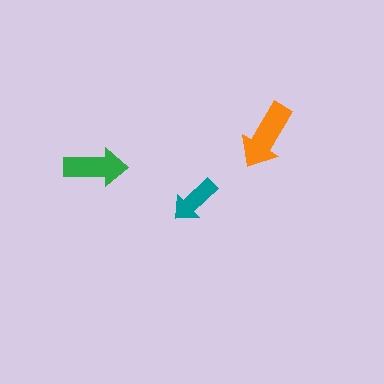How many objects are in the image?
There are 3 objects in the image.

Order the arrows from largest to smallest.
the orange one, the green one, the teal one.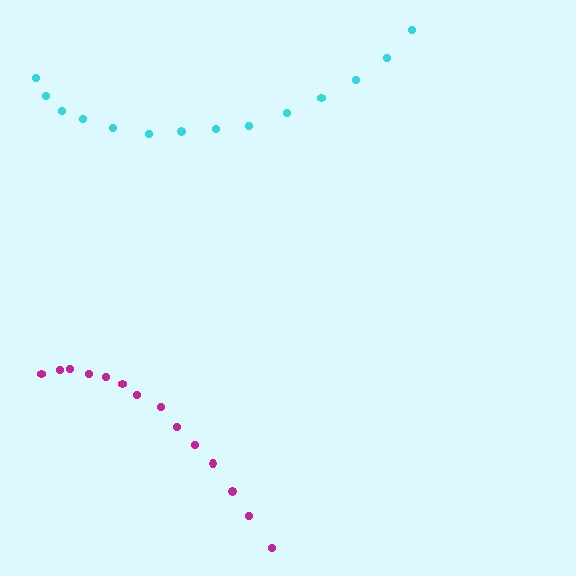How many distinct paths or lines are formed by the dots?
There are 2 distinct paths.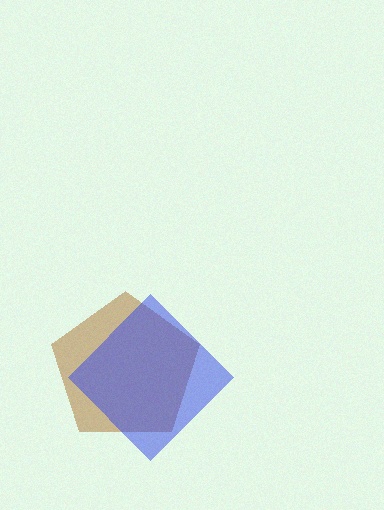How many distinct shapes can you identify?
There are 2 distinct shapes: a brown pentagon, a blue diamond.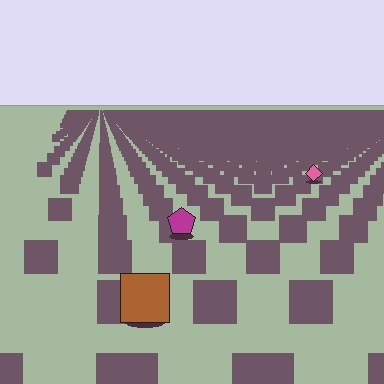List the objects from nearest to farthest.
From nearest to farthest: the brown square, the magenta pentagon, the pink diamond.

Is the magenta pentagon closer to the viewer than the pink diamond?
Yes. The magenta pentagon is closer — you can tell from the texture gradient: the ground texture is coarser near it.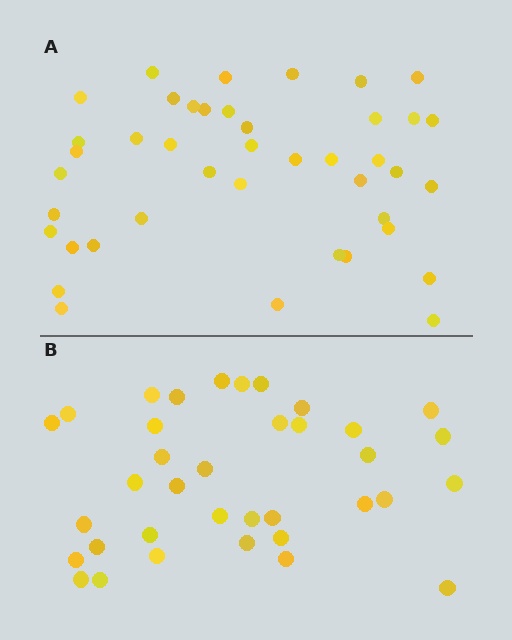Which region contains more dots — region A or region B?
Region A (the top region) has more dots.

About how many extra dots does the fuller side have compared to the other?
Region A has about 6 more dots than region B.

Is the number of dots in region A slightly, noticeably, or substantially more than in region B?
Region A has only slightly more — the two regions are fairly close. The ratio is roughly 1.2 to 1.